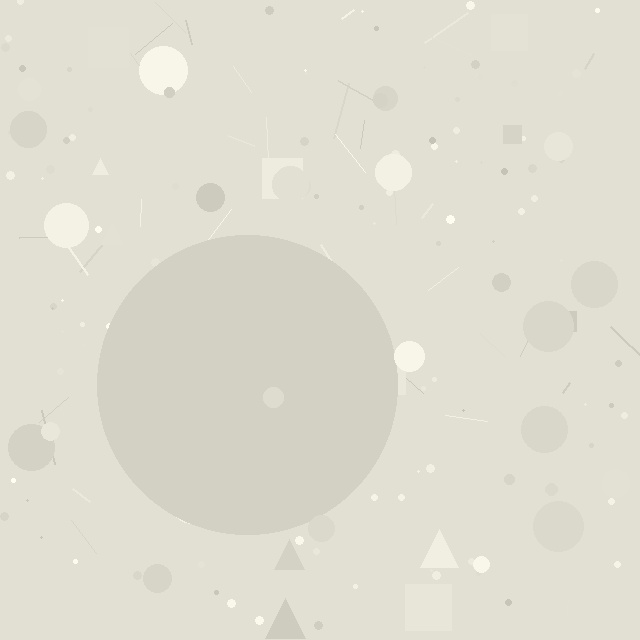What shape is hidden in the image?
A circle is hidden in the image.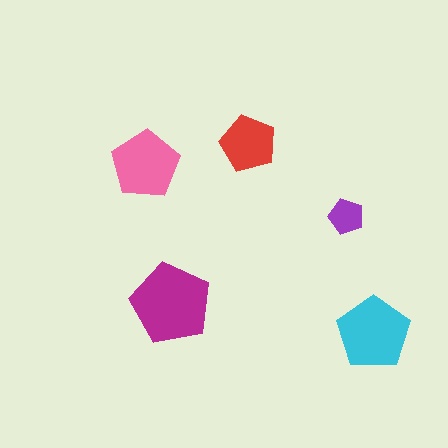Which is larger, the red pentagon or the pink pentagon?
The pink one.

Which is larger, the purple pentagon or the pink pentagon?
The pink one.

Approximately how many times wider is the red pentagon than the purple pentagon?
About 1.5 times wider.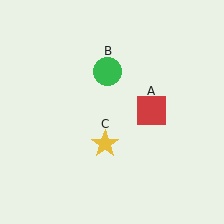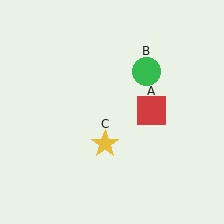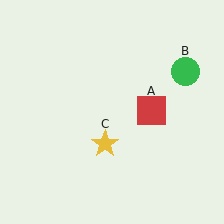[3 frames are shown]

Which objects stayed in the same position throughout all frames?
Red square (object A) and yellow star (object C) remained stationary.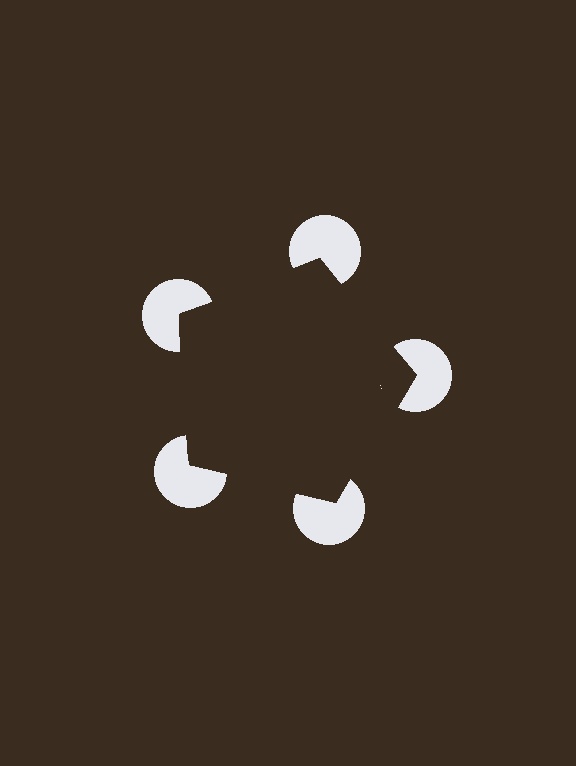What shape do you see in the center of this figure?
An illusory pentagon — its edges are inferred from the aligned wedge cuts in the pac-man discs, not physically drawn.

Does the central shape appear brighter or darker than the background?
It typically appears slightly darker than the background, even though no actual brightness change is drawn.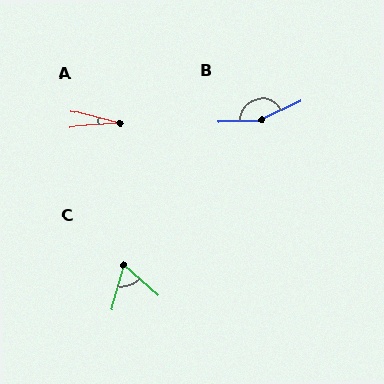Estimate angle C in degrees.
Approximately 65 degrees.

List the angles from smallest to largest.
A (19°), C (65°), B (157°).